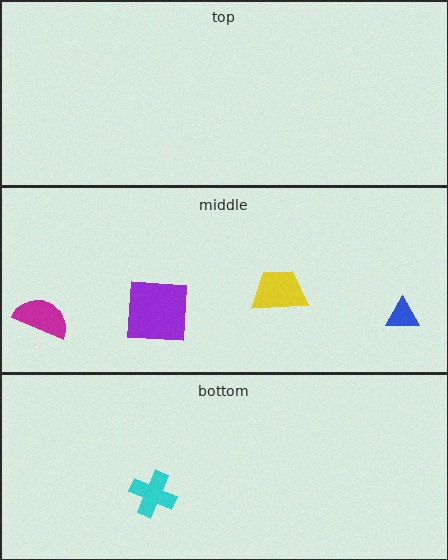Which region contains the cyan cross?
The bottom region.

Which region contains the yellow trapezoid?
The middle region.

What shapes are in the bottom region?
The cyan cross.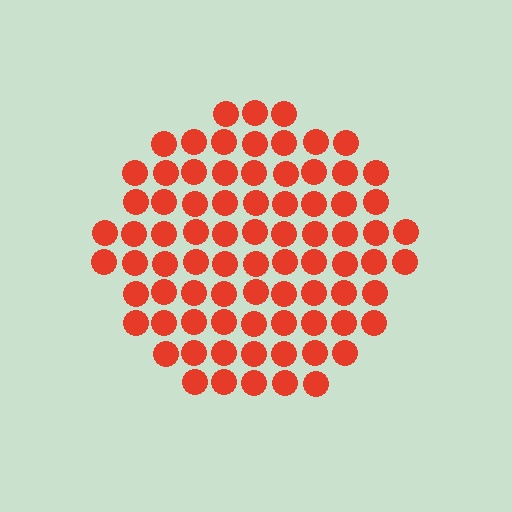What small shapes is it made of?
It is made of small circles.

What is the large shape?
The large shape is a circle.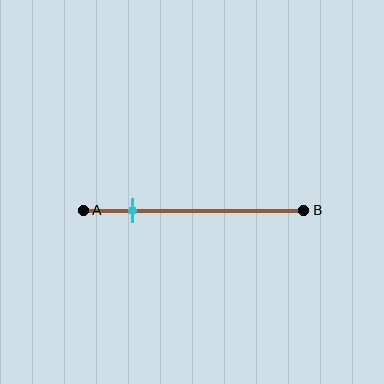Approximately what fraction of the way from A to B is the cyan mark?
The cyan mark is approximately 20% of the way from A to B.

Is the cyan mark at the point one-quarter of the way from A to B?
Yes, the mark is approximately at the one-quarter point.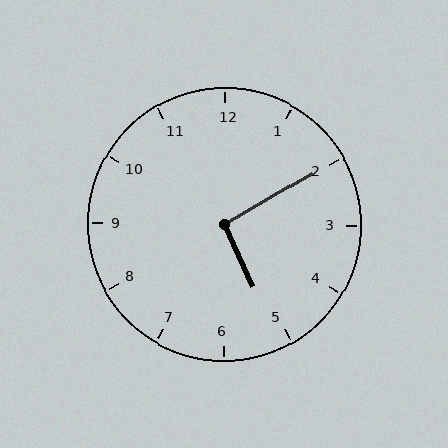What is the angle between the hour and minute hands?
Approximately 95 degrees.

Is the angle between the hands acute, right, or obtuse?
It is right.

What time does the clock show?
5:10.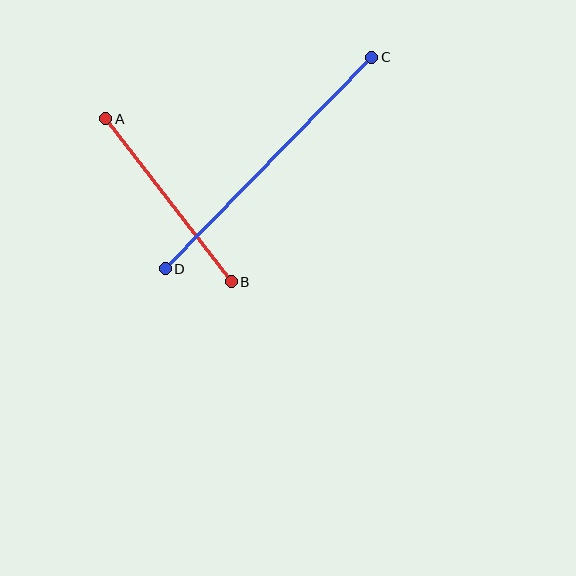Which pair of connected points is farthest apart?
Points C and D are farthest apart.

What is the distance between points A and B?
The distance is approximately 206 pixels.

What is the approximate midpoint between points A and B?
The midpoint is at approximately (168, 200) pixels.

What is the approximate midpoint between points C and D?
The midpoint is at approximately (268, 163) pixels.